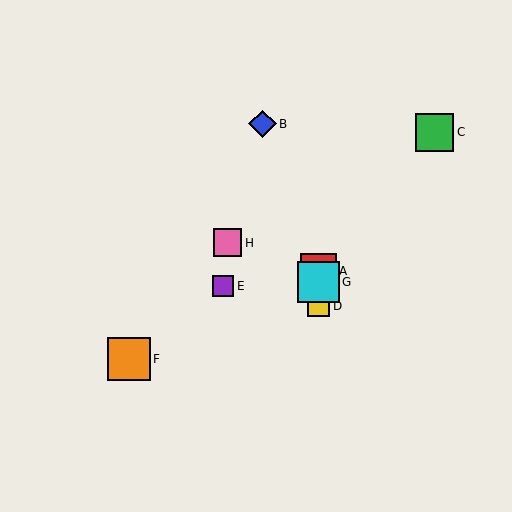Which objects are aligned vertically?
Objects A, D, G are aligned vertically.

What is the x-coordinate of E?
Object E is at x≈223.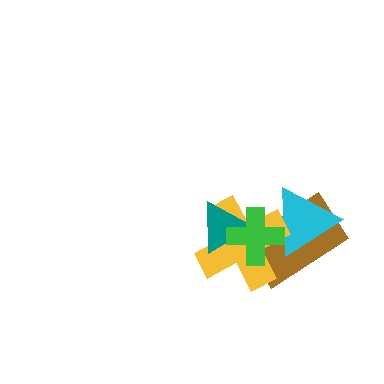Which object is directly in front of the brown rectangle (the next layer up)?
The cyan triangle is directly in front of the brown rectangle.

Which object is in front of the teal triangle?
The green cross is in front of the teal triangle.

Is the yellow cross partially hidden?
Yes, it is partially covered by another shape.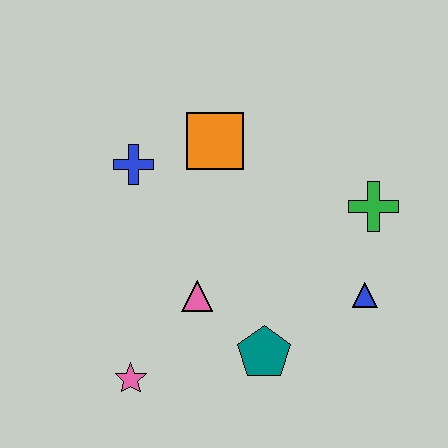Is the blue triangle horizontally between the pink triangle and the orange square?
No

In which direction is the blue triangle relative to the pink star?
The blue triangle is to the right of the pink star.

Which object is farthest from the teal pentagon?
The blue cross is farthest from the teal pentagon.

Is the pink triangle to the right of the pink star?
Yes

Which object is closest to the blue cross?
The orange square is closest to the blue cross.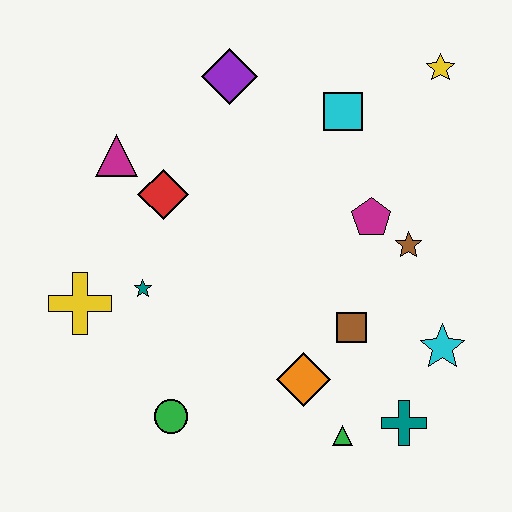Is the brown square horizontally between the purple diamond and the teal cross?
Yes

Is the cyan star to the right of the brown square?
Yes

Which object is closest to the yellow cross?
The teal star is closest to the yellow cross.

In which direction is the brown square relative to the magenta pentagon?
The brown square is below the magenta pentagon.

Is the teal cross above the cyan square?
No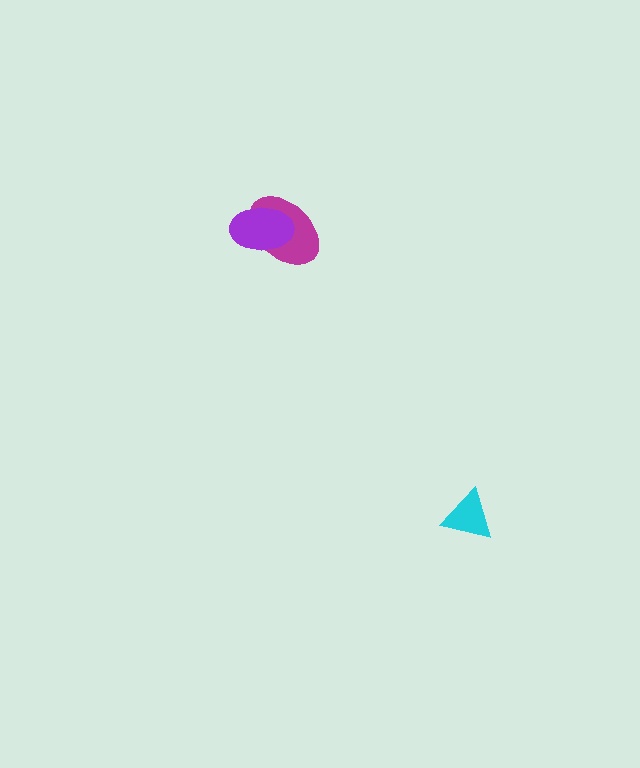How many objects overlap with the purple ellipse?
1 object overlaps with the purple ellipse.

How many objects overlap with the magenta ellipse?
1 object overlaps with the magenta ellipse.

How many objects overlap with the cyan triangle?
0 objects overlap with the cyan triangle.